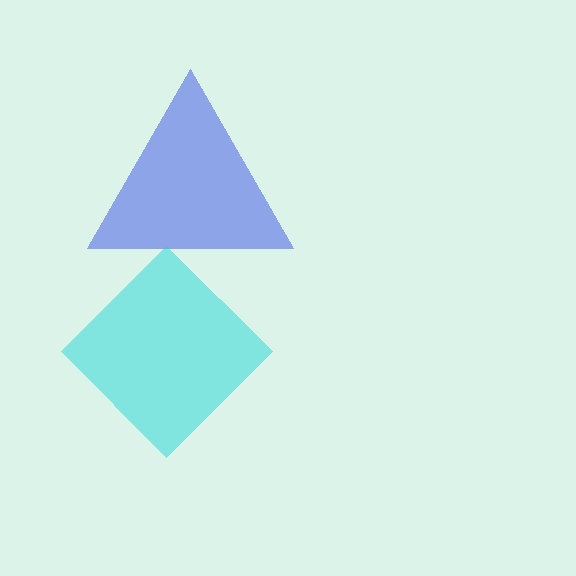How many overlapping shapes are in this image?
There are 2 overlapping shapes in the image.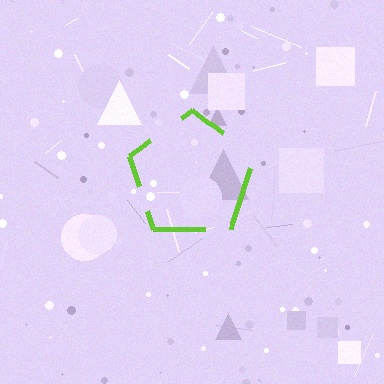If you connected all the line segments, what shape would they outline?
They would outline a pentagon.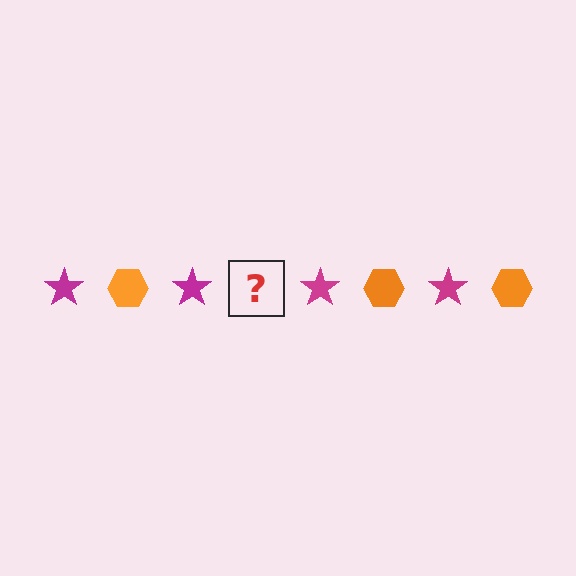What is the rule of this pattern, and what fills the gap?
The rule is that the pattern alternates between magenta star and orange hexagon. The gap should be filled with an orange hexagon.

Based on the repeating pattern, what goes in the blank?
The blank should be an orange hexagon.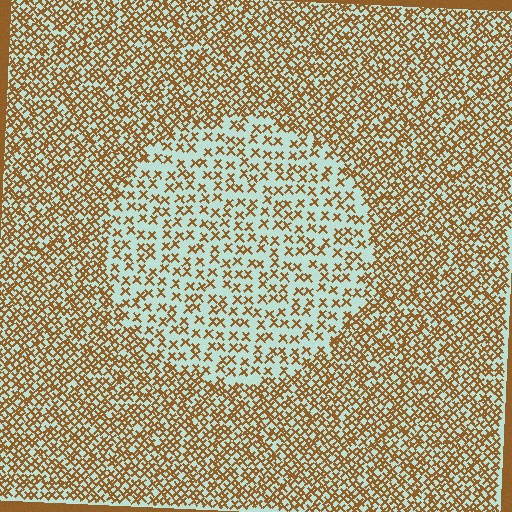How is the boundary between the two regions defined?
The boundary is defined by a change in element density (approximately 2.1x ratio). All elements are the same color, size, and shape.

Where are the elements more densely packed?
The elements are more densely packed outside the circle boundary.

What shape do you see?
I see a circle.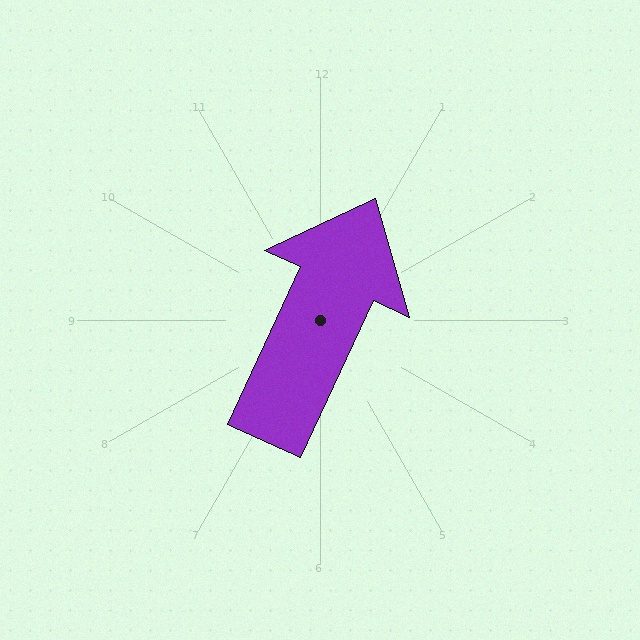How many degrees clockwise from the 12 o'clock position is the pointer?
Approximately 25 degrees.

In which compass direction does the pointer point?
Northeast.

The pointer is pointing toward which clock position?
Roughly 1 o'clock.